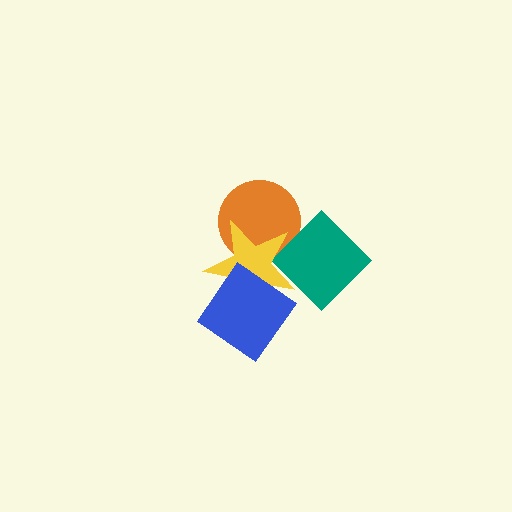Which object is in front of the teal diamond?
The yellow star is in front of the teal diamond.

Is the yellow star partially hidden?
Yes, it is partially covered by another shape.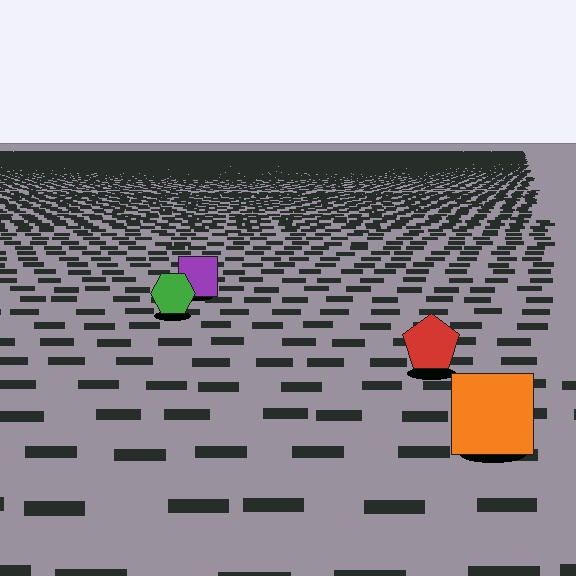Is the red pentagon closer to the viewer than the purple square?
Yes. The red pentagon is closer — you can tell from the texture gradient: the ground texture is coarser near it.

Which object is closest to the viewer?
The orange square is closest. The texture marks near it are larger and more spread out.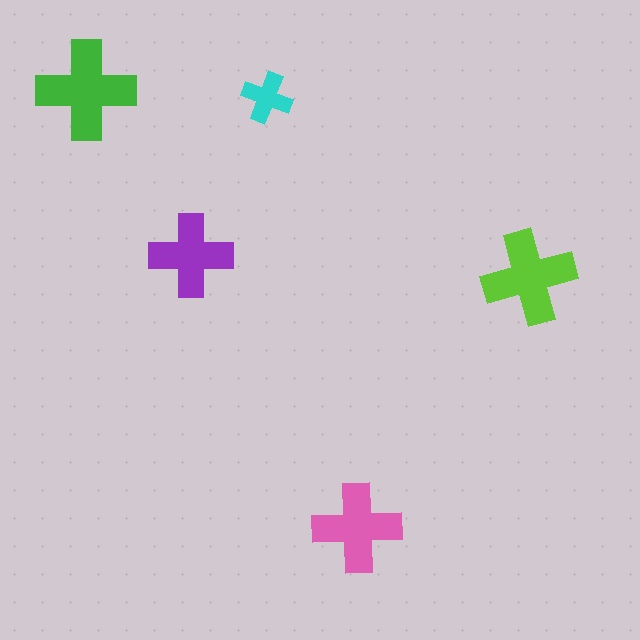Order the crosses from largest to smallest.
the green one, the lime one, the pink one, the purple one, the cyan one.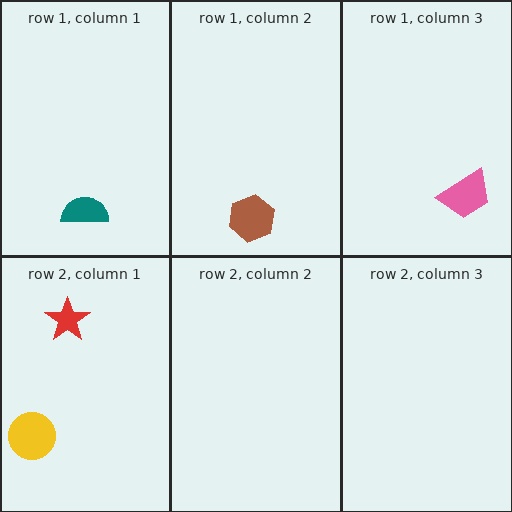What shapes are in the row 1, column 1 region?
The teal semicircle.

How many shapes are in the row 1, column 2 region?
1.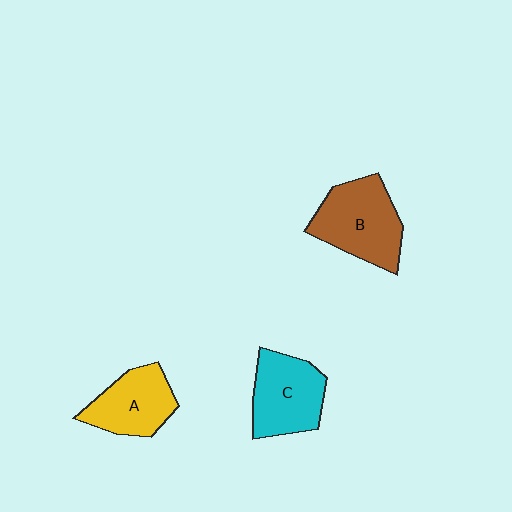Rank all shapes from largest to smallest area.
From largest to smallest: B (brown), C (cyan), A (yellow).